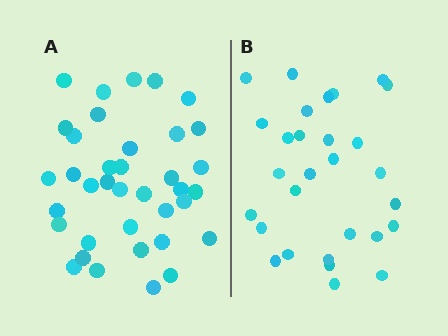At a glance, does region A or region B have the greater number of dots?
Region A (the left region) has more dots.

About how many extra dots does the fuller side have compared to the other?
Region A has roughly 8 or so more dots than region B.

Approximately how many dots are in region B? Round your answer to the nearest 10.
About 30 dots. (The exact count is 29, which rounds to 30.)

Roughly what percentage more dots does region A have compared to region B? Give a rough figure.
About 30% more.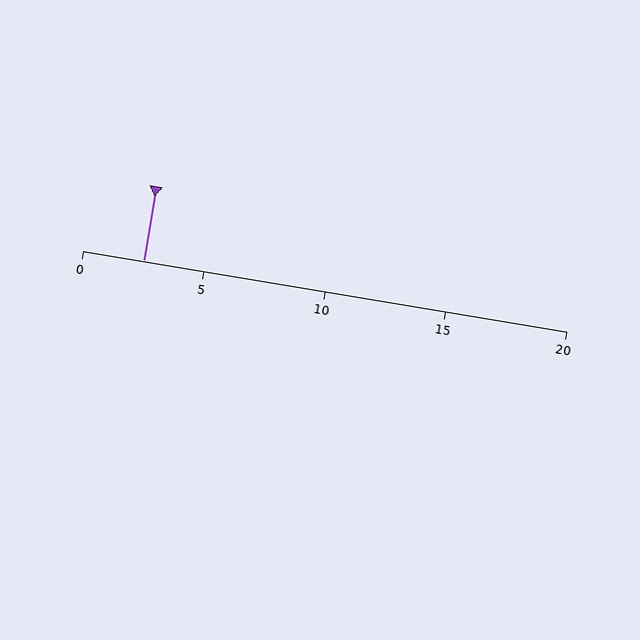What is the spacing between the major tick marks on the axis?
The major ticks are spaced 5 apart.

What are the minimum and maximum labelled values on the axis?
The axis runs from 0 to 20.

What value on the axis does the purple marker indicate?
The marker indicates approximately 2.5.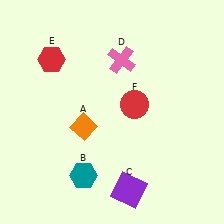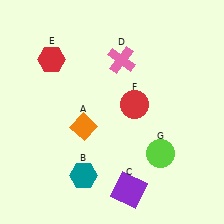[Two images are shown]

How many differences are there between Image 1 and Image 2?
There is 1 difference between the two images.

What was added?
A lime circle (G) was added in Image 2.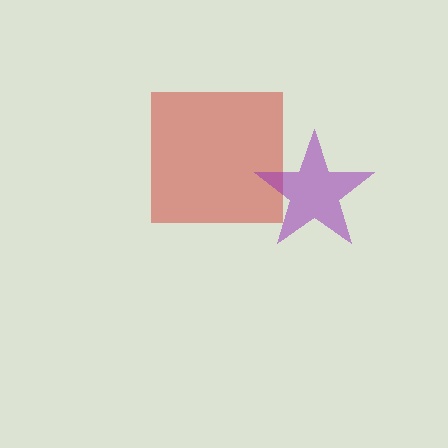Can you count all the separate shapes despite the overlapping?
Yes, there are 2 separate shapes.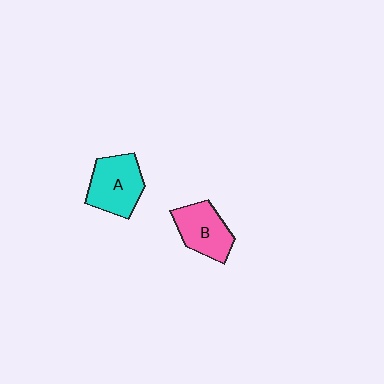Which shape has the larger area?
Shape A (cyan).